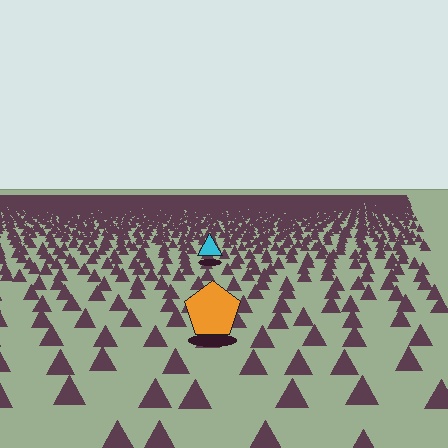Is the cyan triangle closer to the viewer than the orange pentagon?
No. The orange pentagon is closer — you can tell from the texture gradient: the ground texture is coarser near it.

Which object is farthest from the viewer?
The cyan triangle is farthest from the viewer. It appears smaller and the ground texture around it is denser.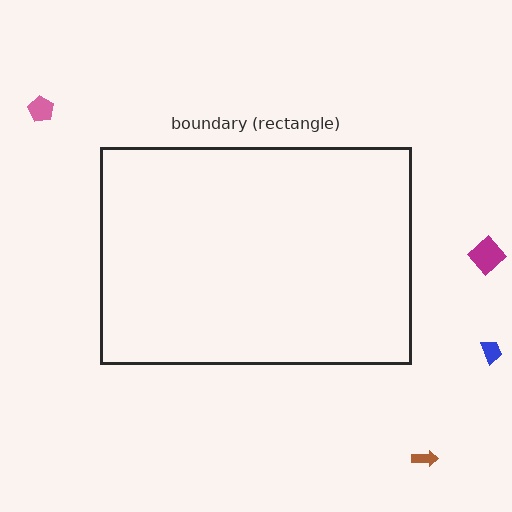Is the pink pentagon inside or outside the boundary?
Outside.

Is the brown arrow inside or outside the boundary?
Outside.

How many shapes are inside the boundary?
0 inside, 4 outside.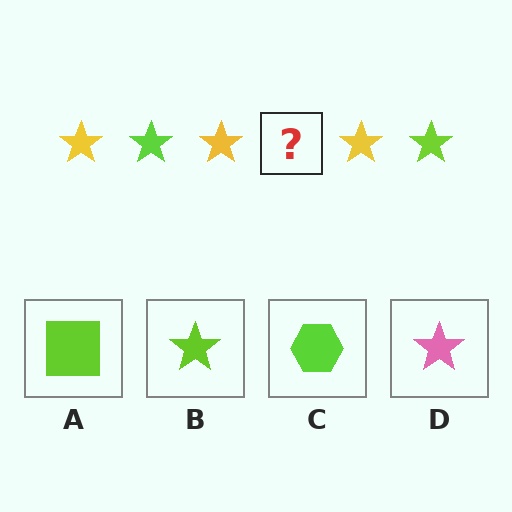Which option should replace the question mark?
Option B.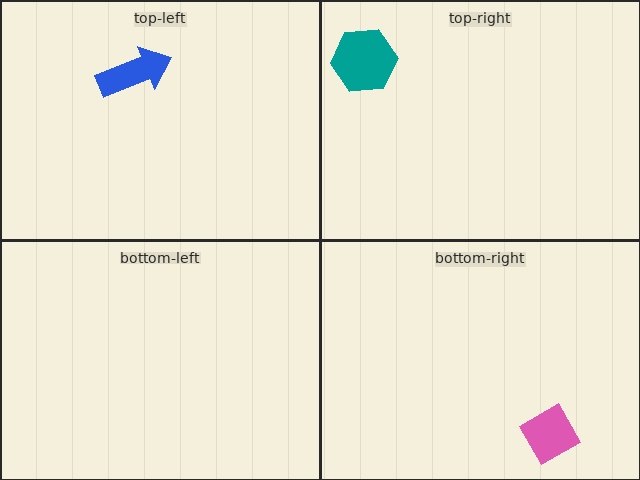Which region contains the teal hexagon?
The top-right region.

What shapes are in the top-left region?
The blue arrow.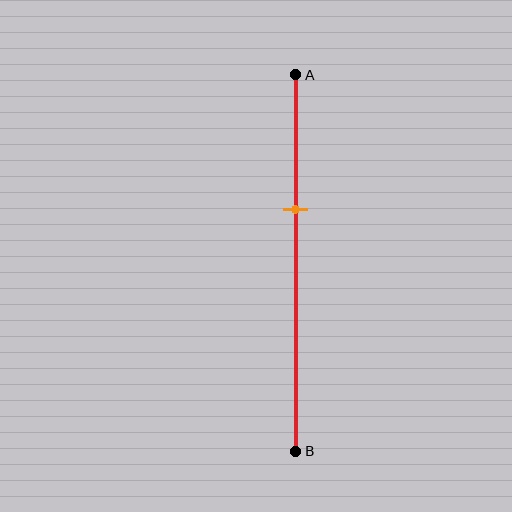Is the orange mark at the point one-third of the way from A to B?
Yes, the mark is approximately at the one-third point.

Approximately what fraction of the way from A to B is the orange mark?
The orange mark is approximately 35% of the way from A to B.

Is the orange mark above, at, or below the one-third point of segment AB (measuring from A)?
The orange mark is approximately at the one-third point of segment AB.